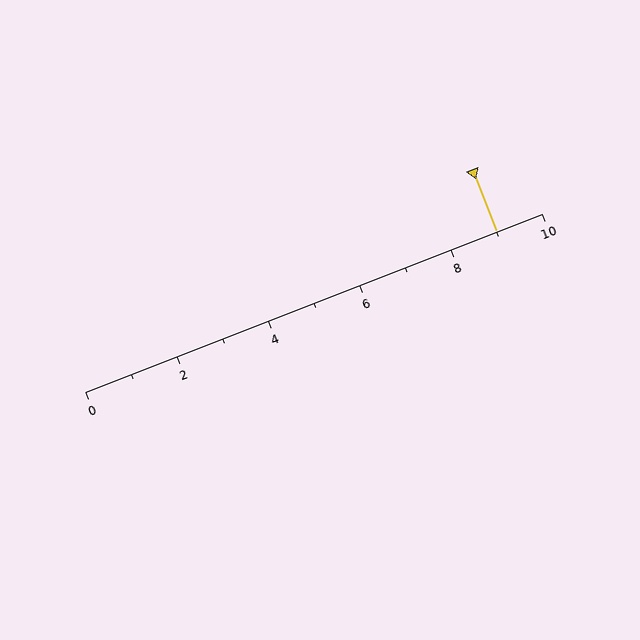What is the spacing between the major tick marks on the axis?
The major ticks are spaced 2 apart.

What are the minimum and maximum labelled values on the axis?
The axis runs from 0 to 10.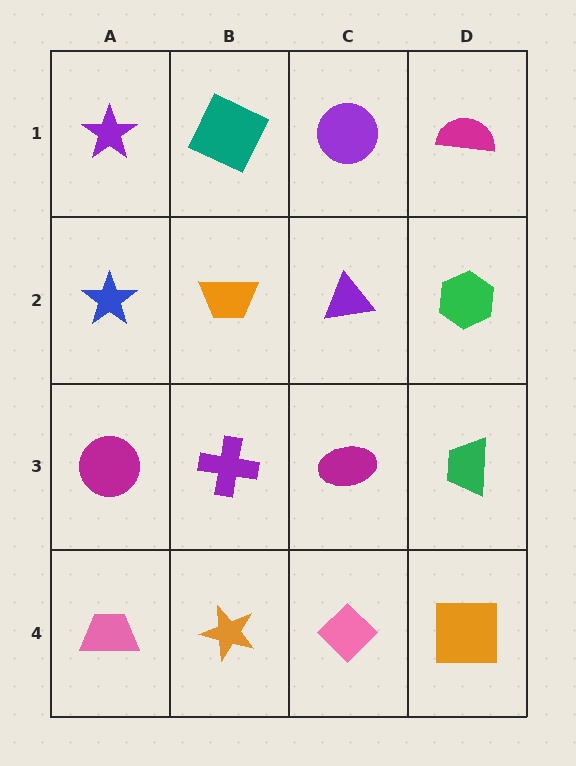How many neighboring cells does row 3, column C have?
4.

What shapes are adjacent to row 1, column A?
A blue star (row 2, column A), a teal square (row 1, column B).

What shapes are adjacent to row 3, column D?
A green hexagon (row 2, column D), an orange square (row 4, column D), a magenta ellipse (row 3, column C).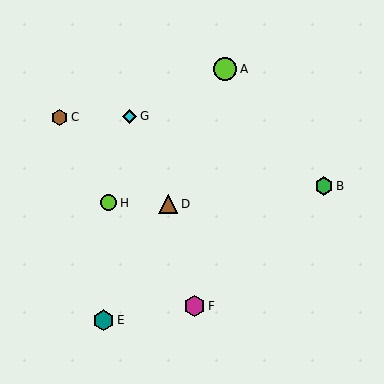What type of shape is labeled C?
Shape C is a brown hexagon.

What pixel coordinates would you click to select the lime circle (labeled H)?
Click at (109, 203) to select the lime circle H.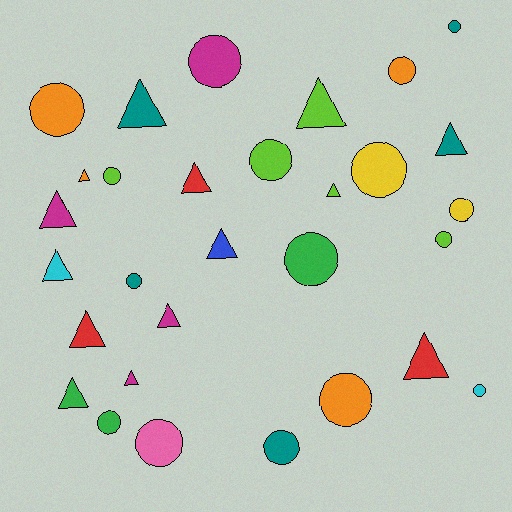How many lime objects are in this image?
There are 5 lime objects.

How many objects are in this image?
There are 30 objects.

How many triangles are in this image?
There are 14 triangles.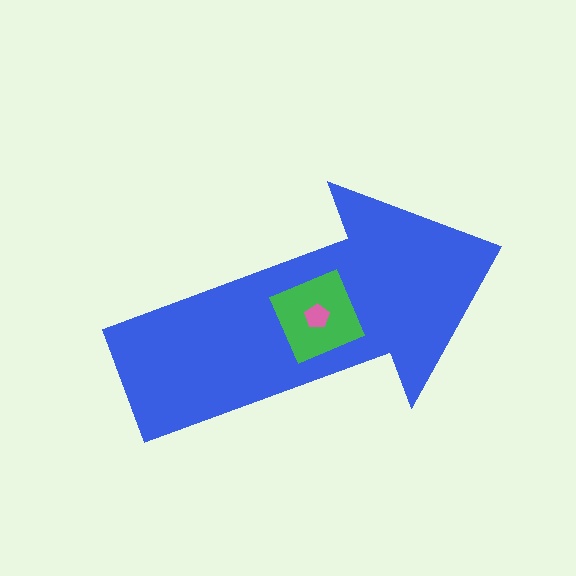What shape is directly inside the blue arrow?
The green diamond.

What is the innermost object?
The pink pentagon.